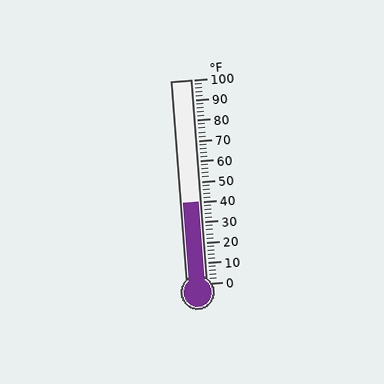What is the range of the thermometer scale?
The thermometer scale ranges from 0°F to 100°F.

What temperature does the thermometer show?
The thermometer shows approximately 40°F.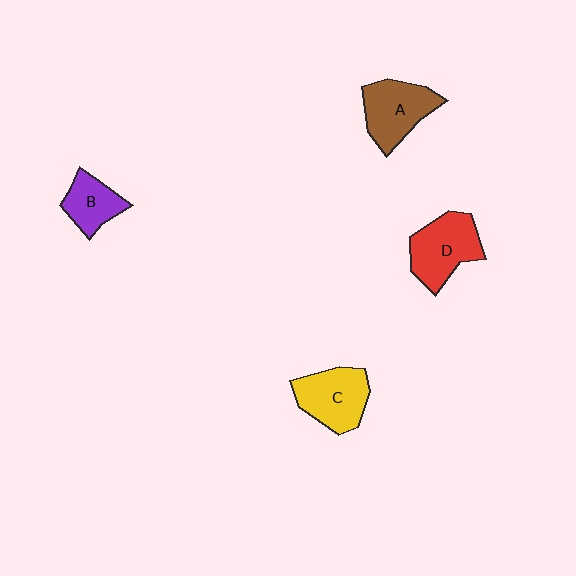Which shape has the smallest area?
Shape B (purple).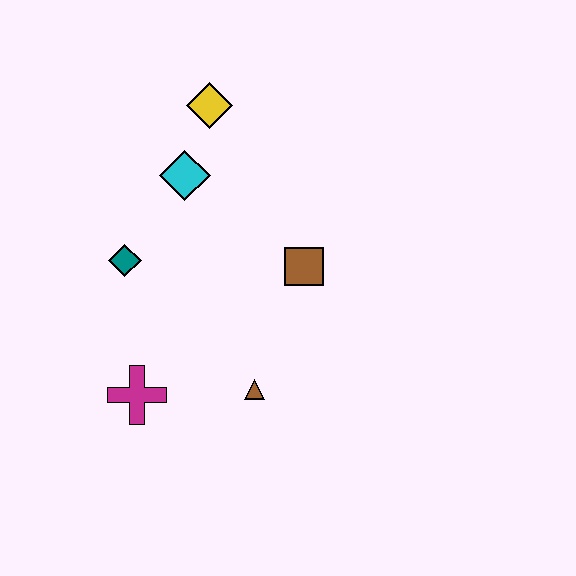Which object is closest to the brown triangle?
The magenta cross is closest to the brown triangle.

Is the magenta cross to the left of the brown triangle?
Yes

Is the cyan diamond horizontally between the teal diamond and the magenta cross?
No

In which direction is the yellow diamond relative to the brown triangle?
The yellow diamond is above the brown triangle.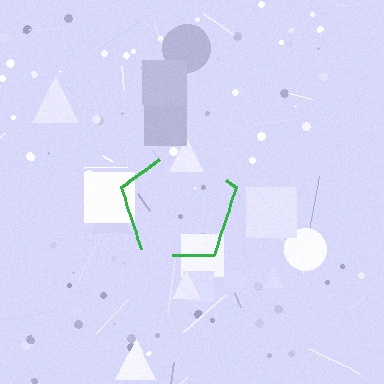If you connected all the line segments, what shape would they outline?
They would outline a pentagon.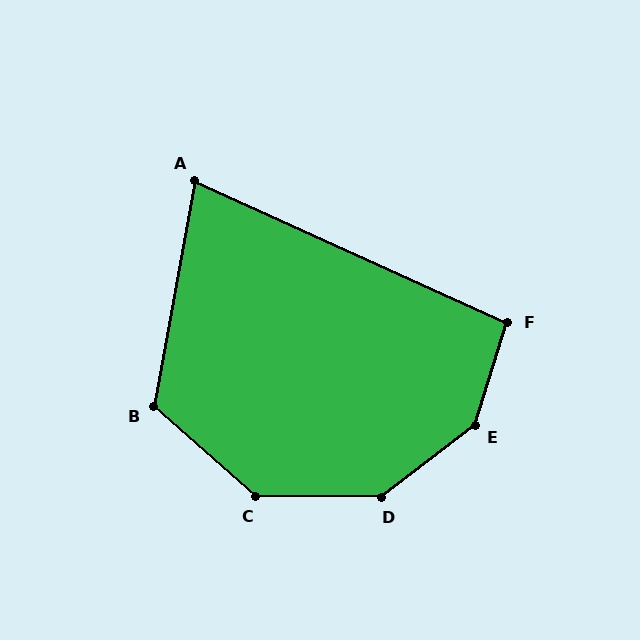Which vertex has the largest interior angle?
E, at approximately 145 degrees.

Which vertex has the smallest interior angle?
A, at approximately 76 degrees.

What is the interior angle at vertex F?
Approximately 97 degrees (obtuse).